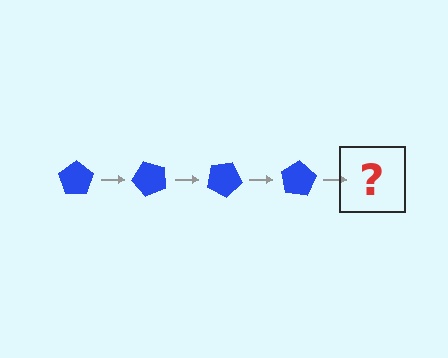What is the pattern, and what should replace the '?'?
The pattern is that the pentagon rotates 50 degrees each step. The '?' should be a blue pentagon rotated 200 degrees.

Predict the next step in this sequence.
The next step is a blue pentagon rotated 200 degrees.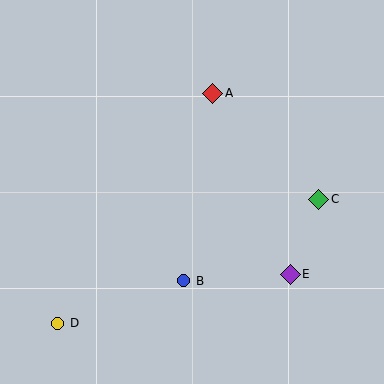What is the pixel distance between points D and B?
The distance between D and B is 133 pixels.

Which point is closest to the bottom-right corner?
Point E is closest to the bottom-right corner.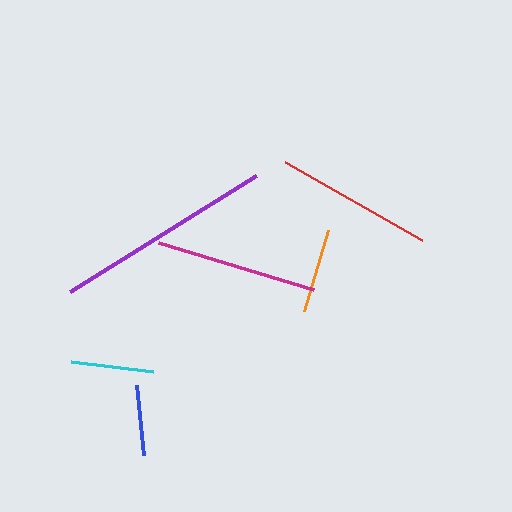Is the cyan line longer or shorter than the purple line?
The purple line is longer than the cyan line.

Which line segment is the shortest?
The blue line is the shortest at approximately 71 pixels.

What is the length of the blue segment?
The blue segment is approximately 71 pixels long.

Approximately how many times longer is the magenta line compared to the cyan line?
The magenta line is approximately 2.0 times the length of the cyan line.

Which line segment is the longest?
The purple line is the longest at approximately 219 pixels.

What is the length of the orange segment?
The orange segment is approximately 84 pixels long.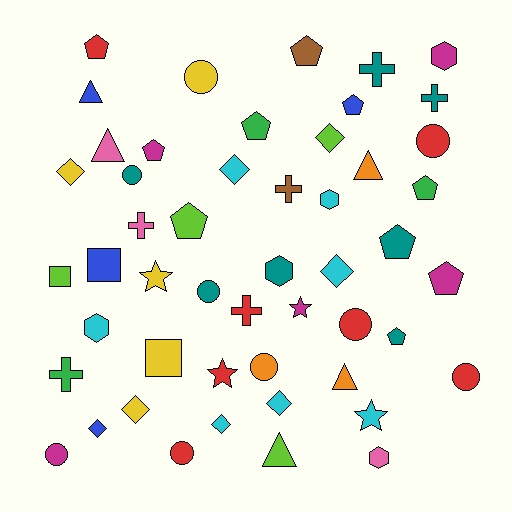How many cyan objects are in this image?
There are 7 cyan objects.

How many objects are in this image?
There are 50 objects.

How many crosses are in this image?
There are 6 crosses.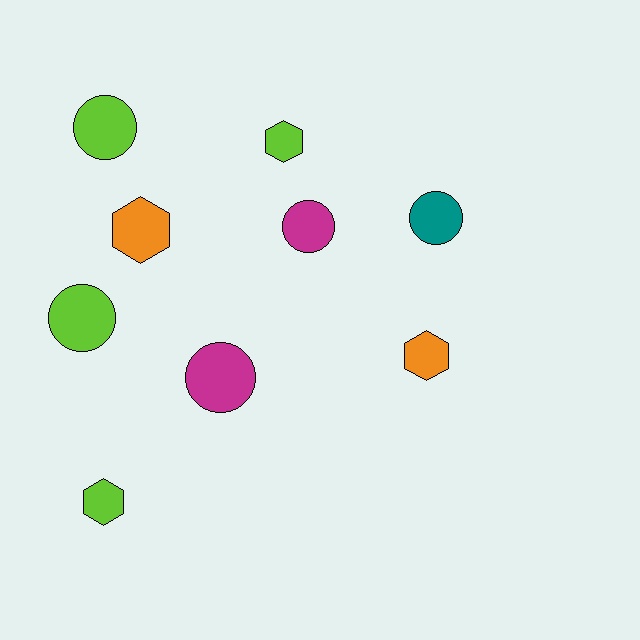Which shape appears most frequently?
Circle, with 5 objects.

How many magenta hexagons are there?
There are no magenta hexagons.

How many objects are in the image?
There are 9 objects.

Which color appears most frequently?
Lime, with 4 objects.